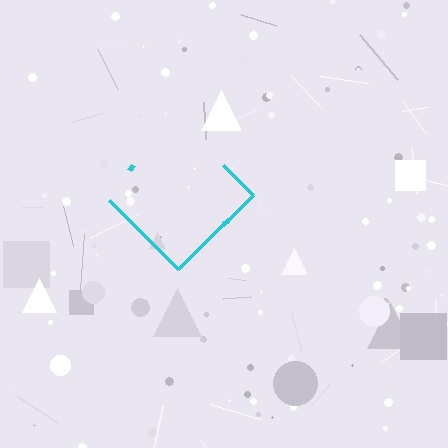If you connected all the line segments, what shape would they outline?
They would outline a diamond.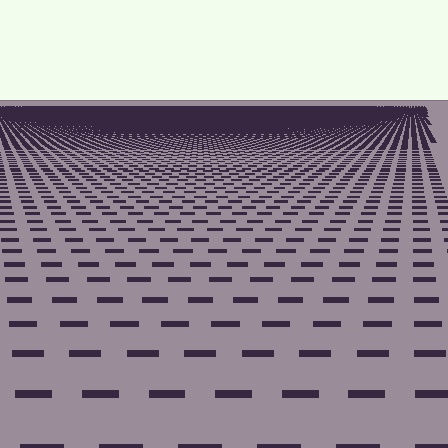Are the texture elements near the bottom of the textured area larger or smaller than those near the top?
Larger. Near the bottom, elements are closer to the viewer and appear at a bigger on-screen size.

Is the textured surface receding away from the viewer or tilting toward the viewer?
The surface is receding away from the viewer. Texture elements get smaller and denser toward the top.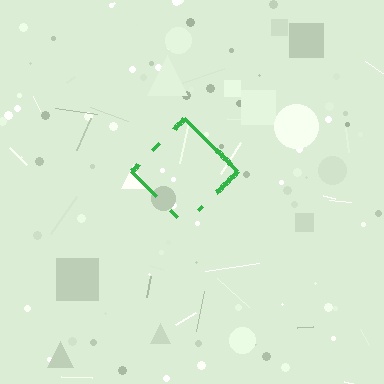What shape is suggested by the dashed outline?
The dashed outline suggests a diamond.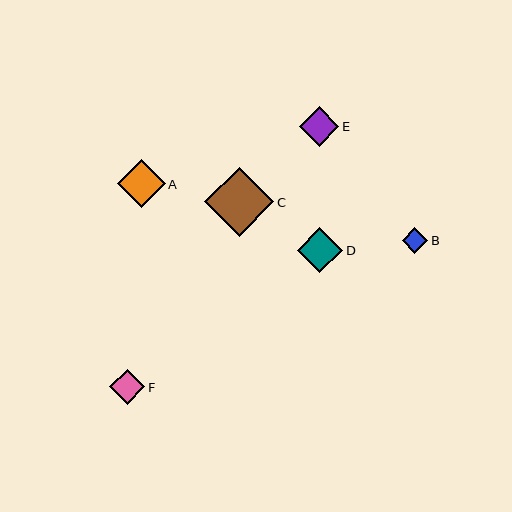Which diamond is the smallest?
Diamond B is the smallest with a size of approximately 25 pixels.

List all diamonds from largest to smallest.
From largest to smallest: C, A, D, E, F, B.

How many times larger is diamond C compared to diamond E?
Diamond C is approximately 1.8 times the size of diamond E.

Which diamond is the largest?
Diamond C is the largest with a size of approximately 69 pixels.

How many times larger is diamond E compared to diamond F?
Diamond E is approximately 1.1 times the size of diamond F.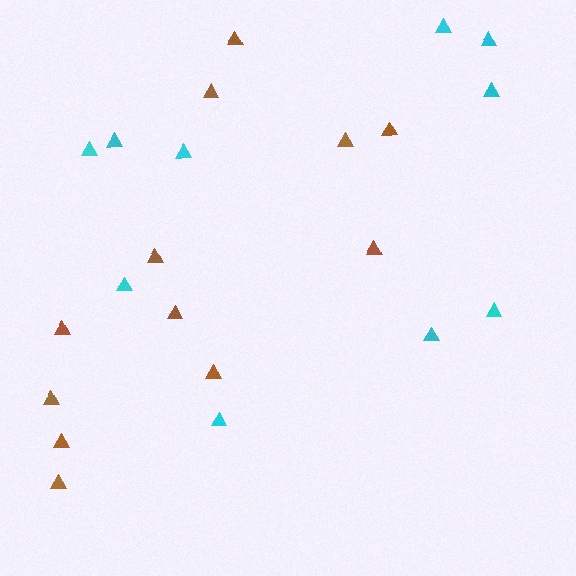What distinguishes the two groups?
There are 2 groups: one group of brown triangles (12) and one group of cyan triangles (10).